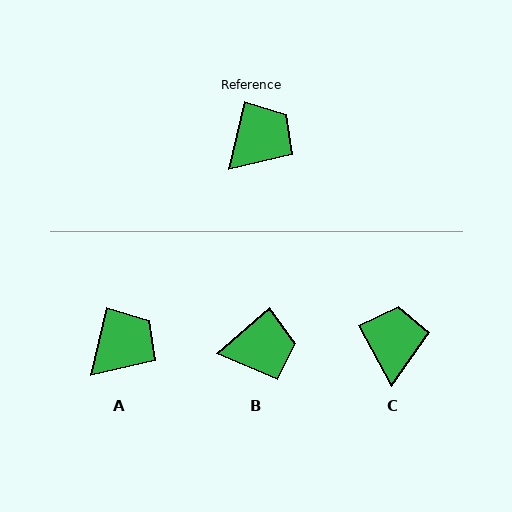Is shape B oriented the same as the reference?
No, it is off by about 36 degrees.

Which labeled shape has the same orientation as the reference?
A.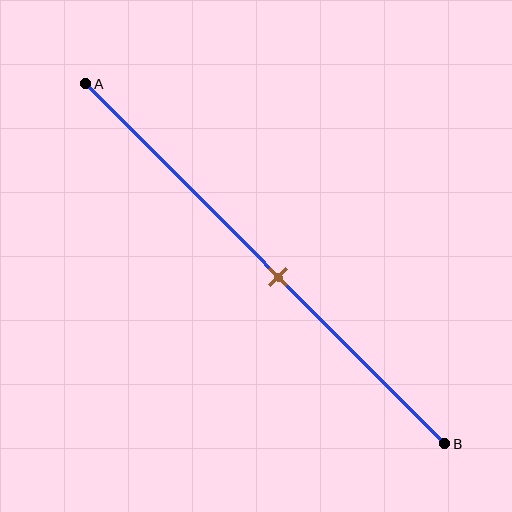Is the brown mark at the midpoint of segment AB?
No, the mark is at about 55% from A, not at the 50% midpoint.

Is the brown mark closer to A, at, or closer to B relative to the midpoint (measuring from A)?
The brown mark is closer to point B than the midpoint of segment AB.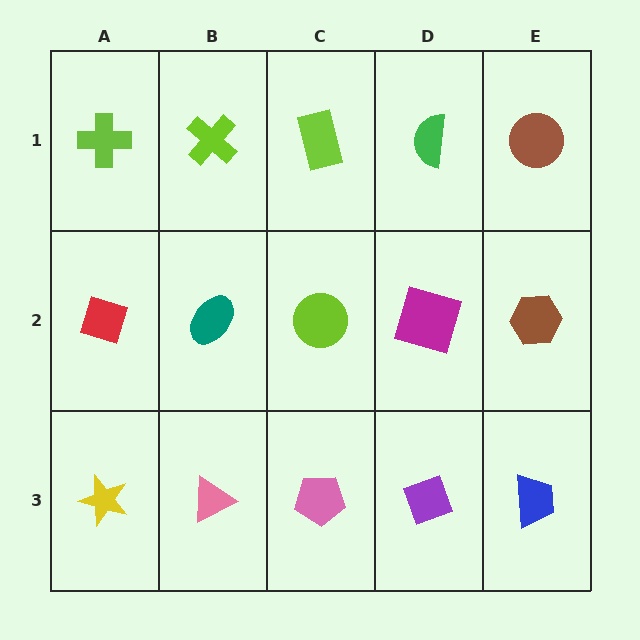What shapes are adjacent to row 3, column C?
A lime circle (row 2, column C), a pink triangle (row 3, column B), a purple diamond (row 3, column D).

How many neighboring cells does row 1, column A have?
2.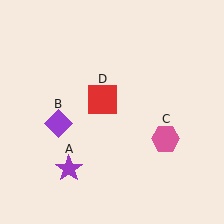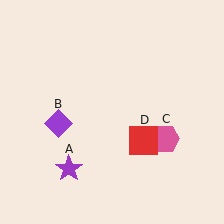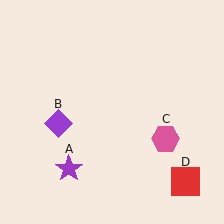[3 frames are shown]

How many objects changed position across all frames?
1 object changed position: red square (object D).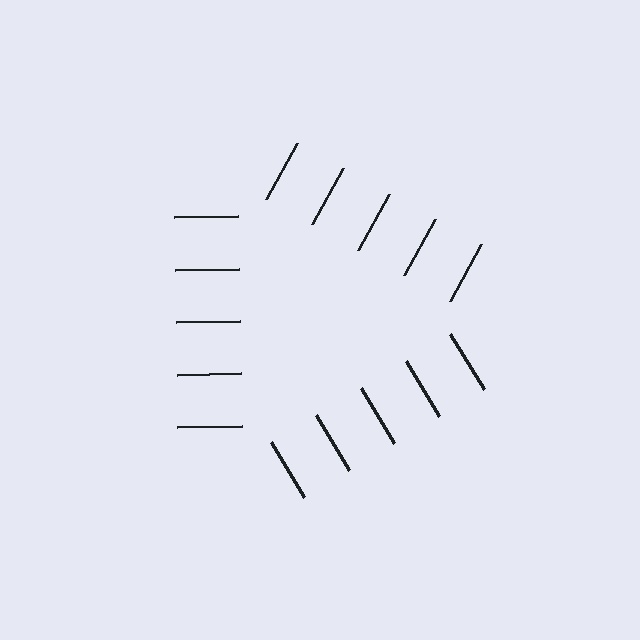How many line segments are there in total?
15 — 5 along each of the 3 edges.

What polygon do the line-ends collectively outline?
An illusory triangle — the line segments terminate on its edges but no continuous stroke is drawn.